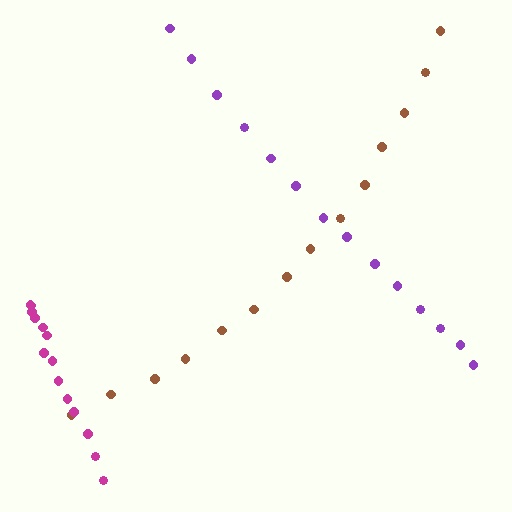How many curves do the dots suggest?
There are 3 distinct paths.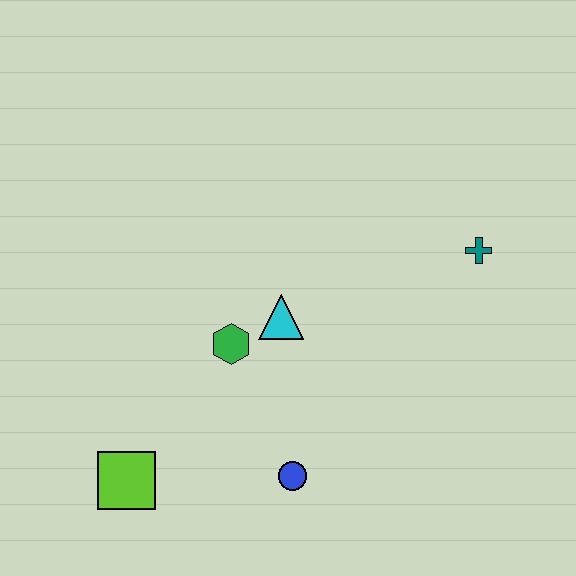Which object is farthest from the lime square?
The teal cross is farthest from the lime square.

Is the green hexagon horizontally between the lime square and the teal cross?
Yes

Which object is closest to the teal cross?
The cyan triangle is closest to the teal cross.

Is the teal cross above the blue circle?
Yes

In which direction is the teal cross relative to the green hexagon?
The teal cross is to the right of the green hexagon.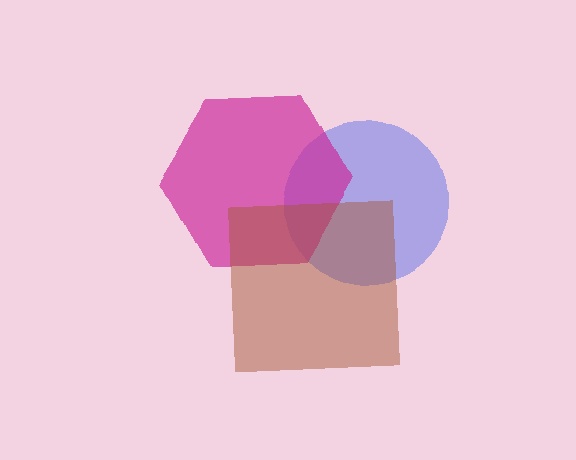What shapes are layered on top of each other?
The layered shapes are: a blue circle, a magenta hexagon, a brown square.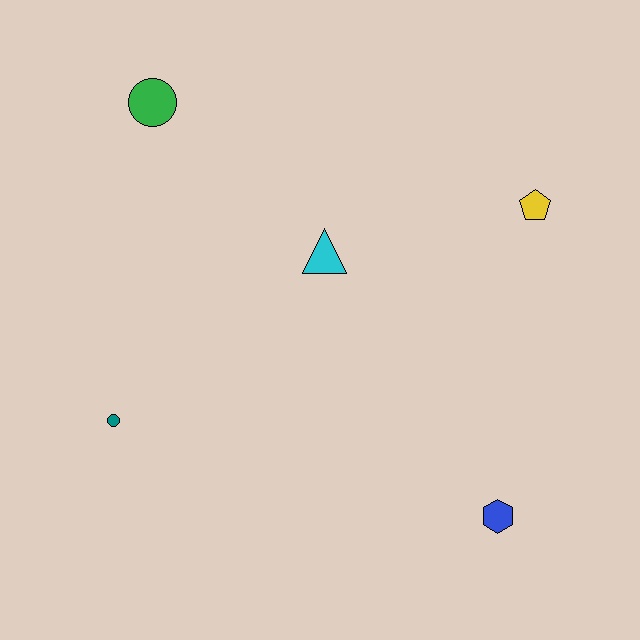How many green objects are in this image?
There is 1 green object.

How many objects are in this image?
There are 5 objects.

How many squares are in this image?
There are no squares.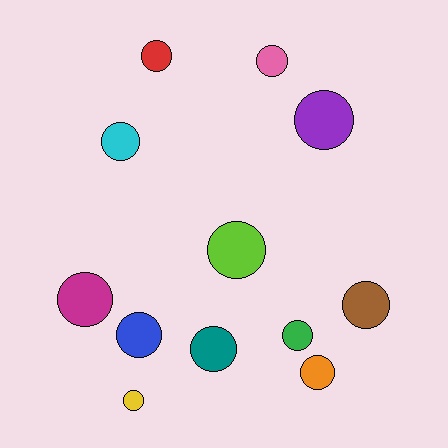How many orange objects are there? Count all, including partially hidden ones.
There is 1 orange object.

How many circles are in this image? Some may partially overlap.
There are 12 circles.